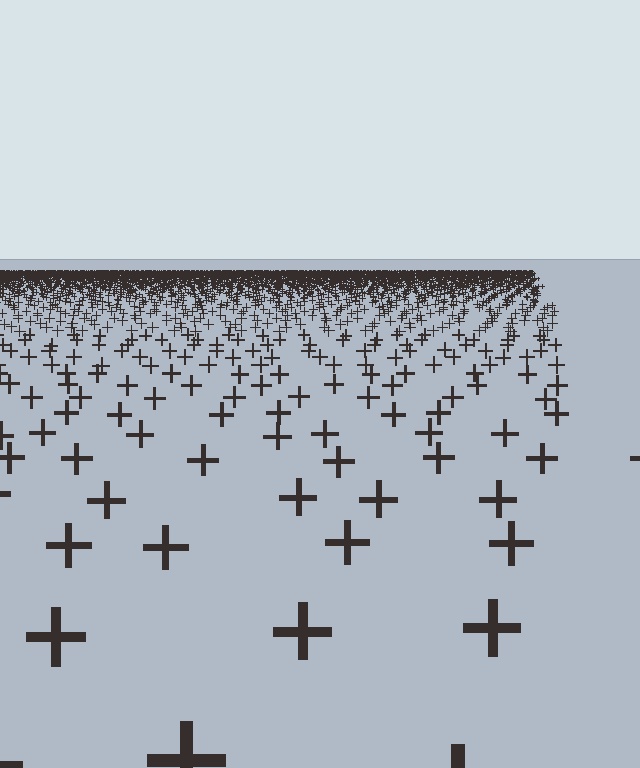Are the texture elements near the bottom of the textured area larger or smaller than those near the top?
Larger. Near the bottom, elements are closer to the viewer and appear at a bigger on-screen size.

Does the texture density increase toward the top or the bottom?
Density increases toward the top.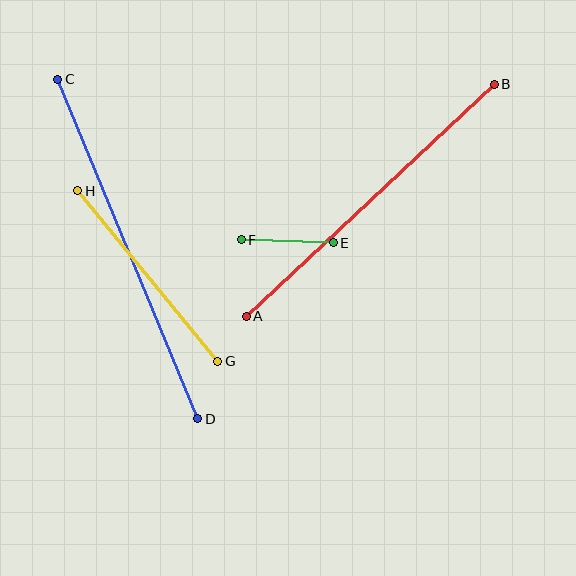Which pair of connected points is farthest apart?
Points C and D are farthest apart.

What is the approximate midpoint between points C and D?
The midpoint is at approximately (128, 249) pixels.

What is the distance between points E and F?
The distance is approximately 92 pixels.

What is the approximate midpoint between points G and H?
The midpoint is at approximately (148, 276) pixels.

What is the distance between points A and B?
The distance is approximately 340 pixels.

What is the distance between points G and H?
The distance is approximately 220 pixels.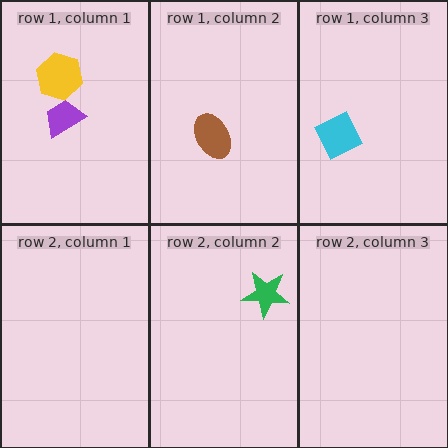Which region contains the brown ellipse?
The row 1, column 2 region.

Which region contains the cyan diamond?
The row 1, column 3 region.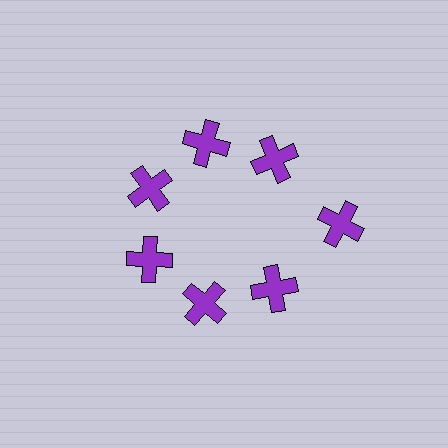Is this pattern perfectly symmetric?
No. The 7 purple crosses are arranged in a ring, but one element near the 3 o'clock position is pushed outward from the center, breaking the 7-fold rotational symmetry.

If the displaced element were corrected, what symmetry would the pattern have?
It would have 7-fold rotational symmetry — the pattern would map onto itself every 51 degrees.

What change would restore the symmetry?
The symmetry would be restored by moving it inward, back onto the ring so that all 7 crosses sit at equal angles and equal distance from the center.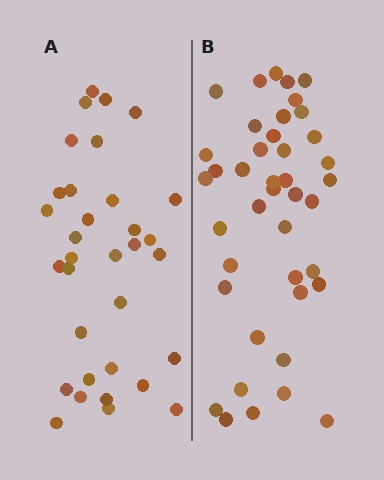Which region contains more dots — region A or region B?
Region B (the right region) has more dots.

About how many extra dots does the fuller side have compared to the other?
Region B has roughly 8 or so more dots than region A.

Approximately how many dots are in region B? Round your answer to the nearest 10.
About 40 dots. (The exact count is 41, which rounds to 40.)